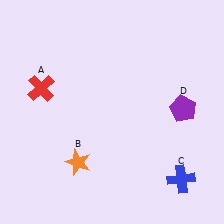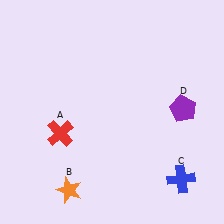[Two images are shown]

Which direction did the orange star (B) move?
The orange star (B) moved down.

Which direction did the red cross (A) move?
The red cross (A) moved down.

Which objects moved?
The objects that moved are: the red cross (A), the orange star (B).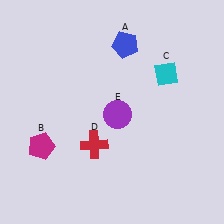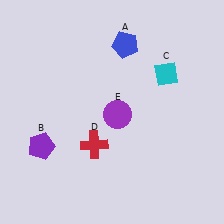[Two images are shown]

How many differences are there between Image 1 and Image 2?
There is 1 difference between the two images.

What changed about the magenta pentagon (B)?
In Image 1, B is magenta. In Image 2, it changed to purple.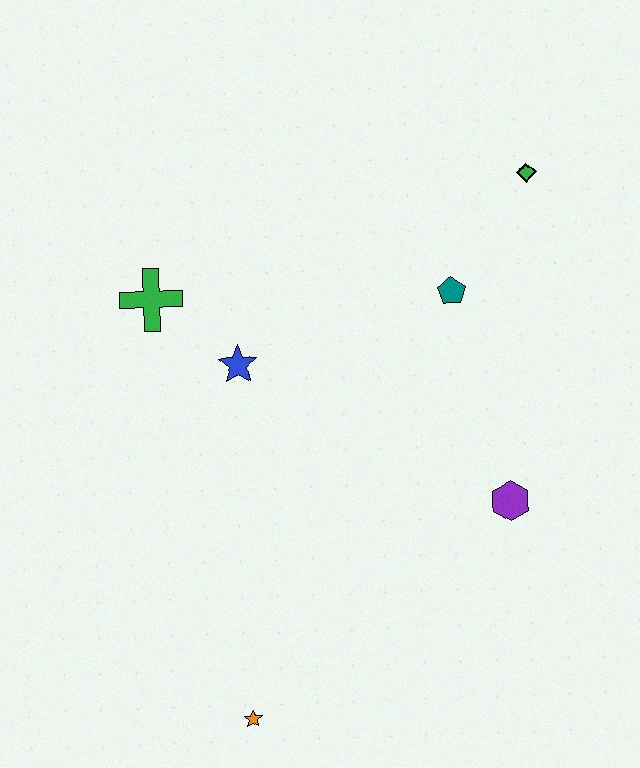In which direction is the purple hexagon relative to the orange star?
The purple hexagon is to the right of the orange star.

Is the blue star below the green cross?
Yes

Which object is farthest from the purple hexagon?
The green cross is farthest from the purple hexagon.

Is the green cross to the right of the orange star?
No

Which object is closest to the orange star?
The purple hexagon is closest to the orange star.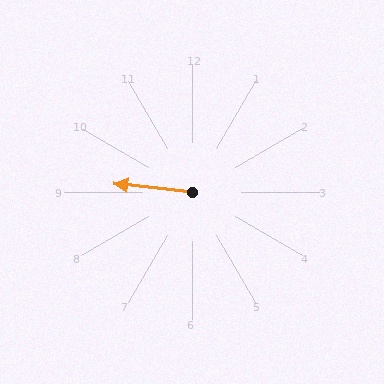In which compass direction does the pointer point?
West.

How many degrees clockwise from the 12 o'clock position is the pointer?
Approximately 276 degrees.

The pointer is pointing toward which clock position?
Roughly 9 o'clock.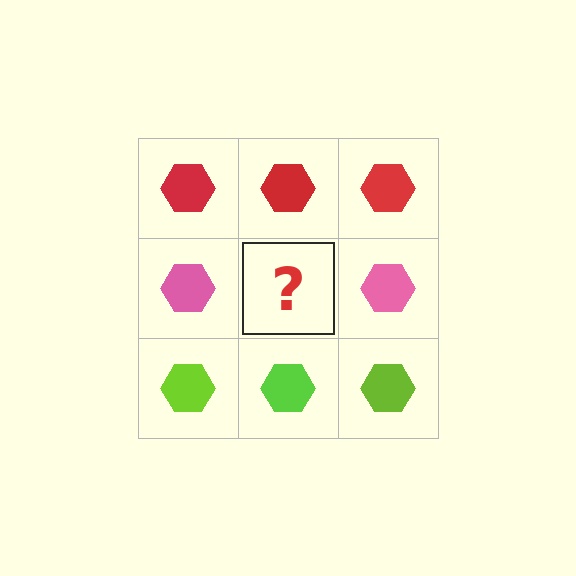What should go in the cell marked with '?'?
The missing cell should contain a pink hexagon.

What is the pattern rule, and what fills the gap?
The rule is that each row has a consistent color. The gap should be filled with a pink hexagon.